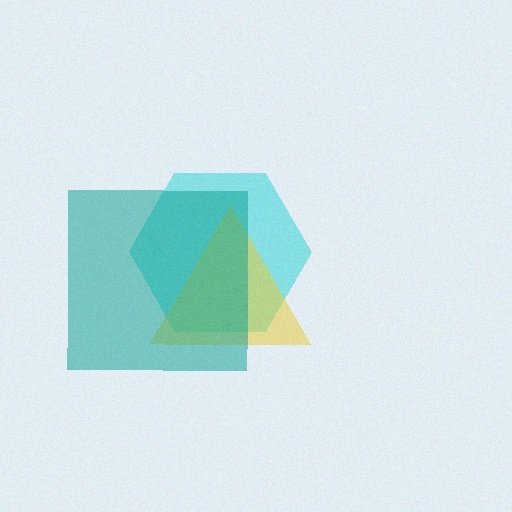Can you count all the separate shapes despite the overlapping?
Yes, there are 3 separate shapes.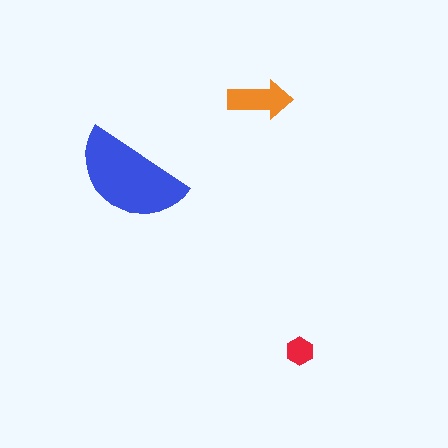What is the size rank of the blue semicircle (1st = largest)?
1st.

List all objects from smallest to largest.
The red hexagon, the orange arrow, the blue semicircle.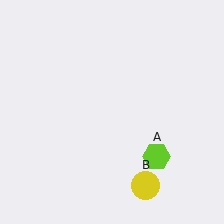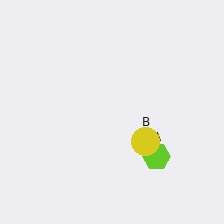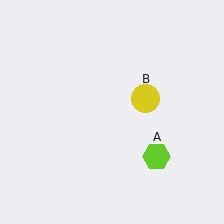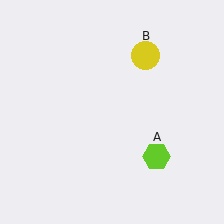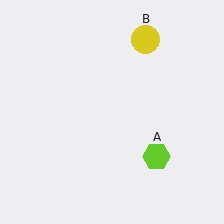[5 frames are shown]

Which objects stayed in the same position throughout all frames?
Lime hexagon (object A) remained stationary.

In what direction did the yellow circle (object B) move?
The yellow circle (object B) moved up.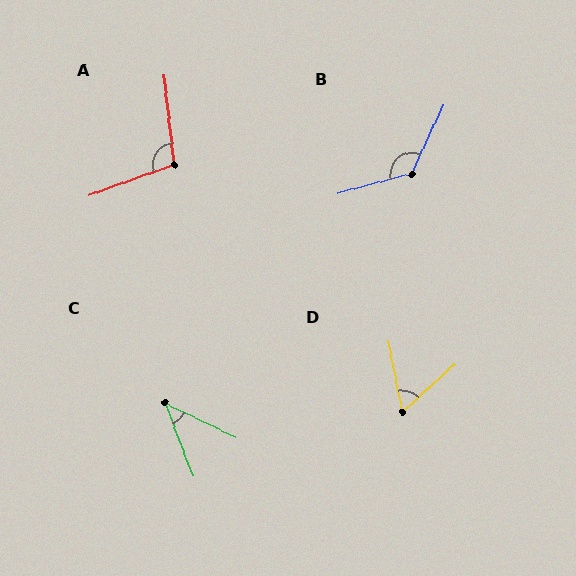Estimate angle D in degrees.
Approximately 59 degrees.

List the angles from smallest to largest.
C (43°), D (59°), A (103°), B (129°).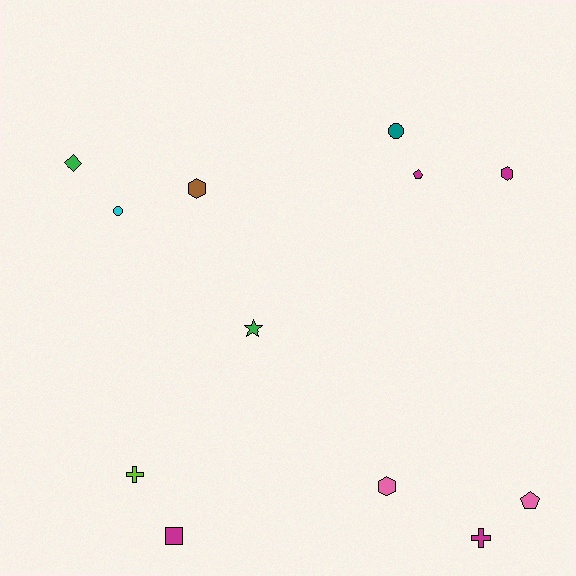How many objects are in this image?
There are 12 objects.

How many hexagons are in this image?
There are 3 hexagons.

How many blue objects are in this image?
There are no blue objects.